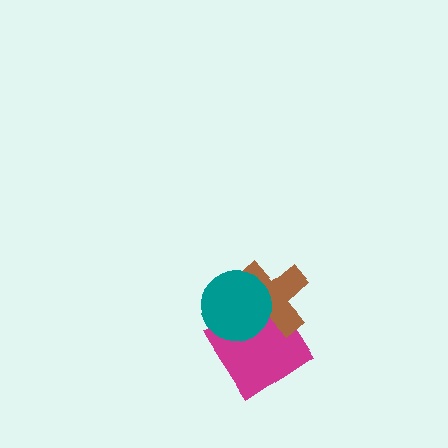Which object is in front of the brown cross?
The teal circle is in front of the brown cross.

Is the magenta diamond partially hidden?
Yes, it is partially covered by another shape.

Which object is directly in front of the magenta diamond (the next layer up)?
The brown cross is directly in front of the magenta diamond.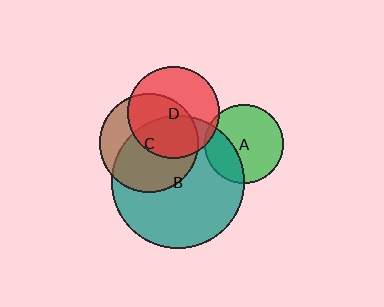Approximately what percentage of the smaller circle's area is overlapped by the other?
Approximately 5%.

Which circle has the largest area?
Circle B (teal).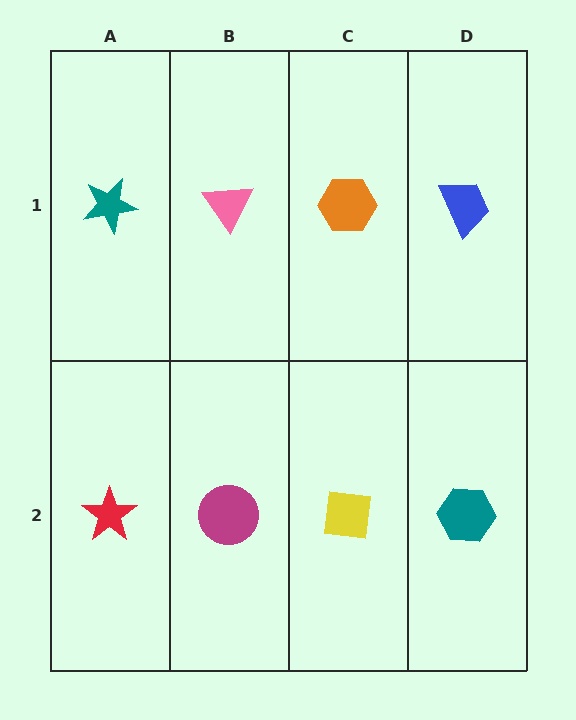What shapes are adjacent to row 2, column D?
A blue trapezoid (row 1, column D), a yellow square (row 2, column C).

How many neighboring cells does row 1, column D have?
2.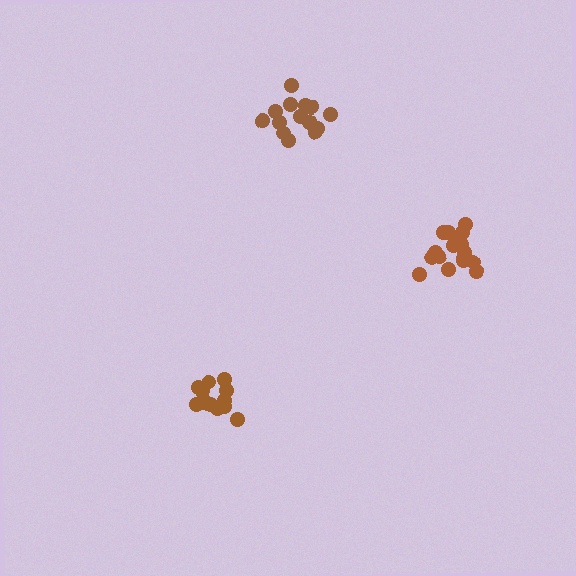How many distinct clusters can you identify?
There are 3 distinct clusters.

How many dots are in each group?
Group 1: 13 dots, Group 2: 14 dots, Group 3: 16 dots (43 total).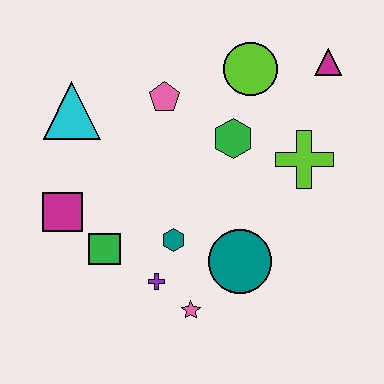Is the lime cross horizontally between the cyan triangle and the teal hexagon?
No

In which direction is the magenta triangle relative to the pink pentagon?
The magenta triangle is to the right of the pink pentagon.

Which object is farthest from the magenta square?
The magenta triangle is farthest from the magenta square.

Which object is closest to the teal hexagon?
The purple cross is closest to the teal hexagon.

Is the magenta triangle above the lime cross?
Yes